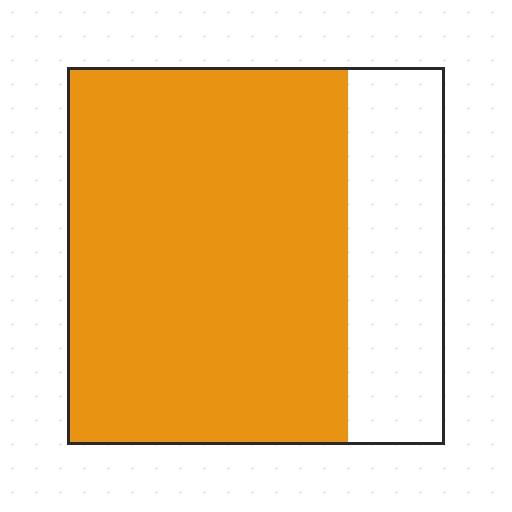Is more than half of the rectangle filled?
Yes.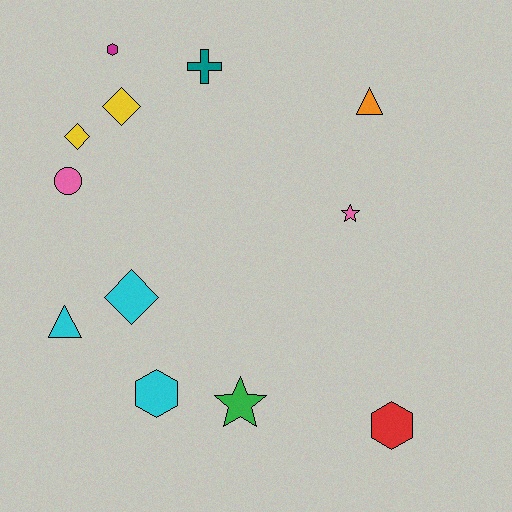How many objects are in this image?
There are 12 objects.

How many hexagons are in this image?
There are 3 hexagons.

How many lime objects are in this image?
There are no lime objects.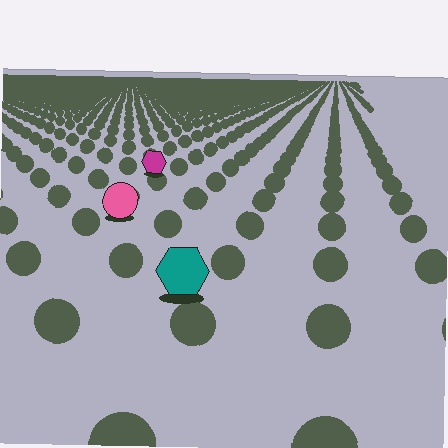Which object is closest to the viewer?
The teal hexagon is closest. The texture marks near it are larger and more spread out.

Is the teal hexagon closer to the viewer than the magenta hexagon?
Yes. The teal hexagon is closer — you can tell from the texture gradient: the ground texture is coarser near it.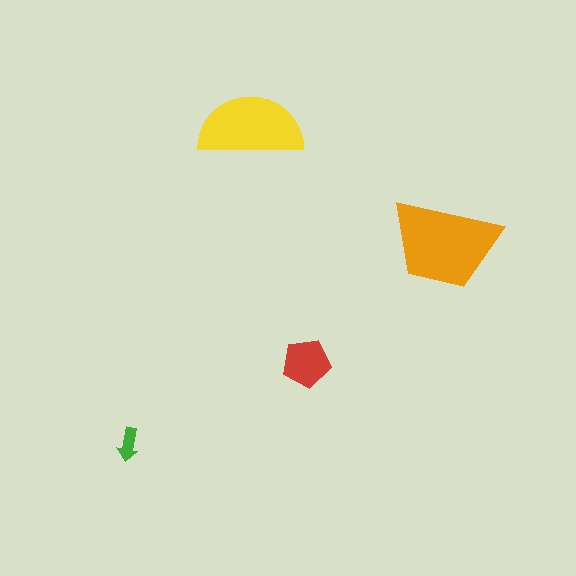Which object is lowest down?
The green arrow is bottommost.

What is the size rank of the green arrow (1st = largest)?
4th.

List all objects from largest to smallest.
The orange trapezoid, the yellow semicircle, the red pentagon, the green arrow.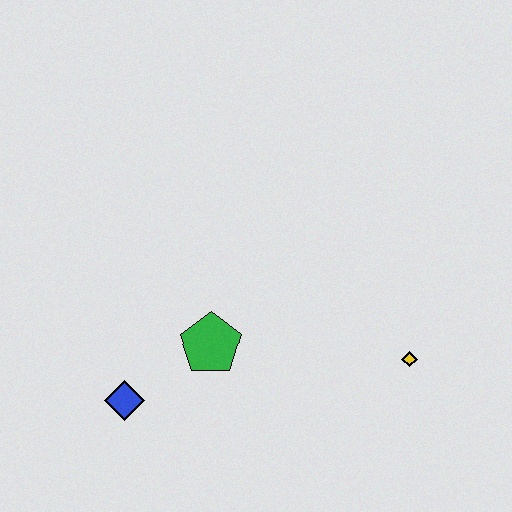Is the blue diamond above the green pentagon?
No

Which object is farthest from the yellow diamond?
The blue diamond is farthest from the yellow diamond.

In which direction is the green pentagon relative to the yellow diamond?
The green pentagon is to the left of the yellow diamond.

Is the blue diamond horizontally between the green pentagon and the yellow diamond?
No